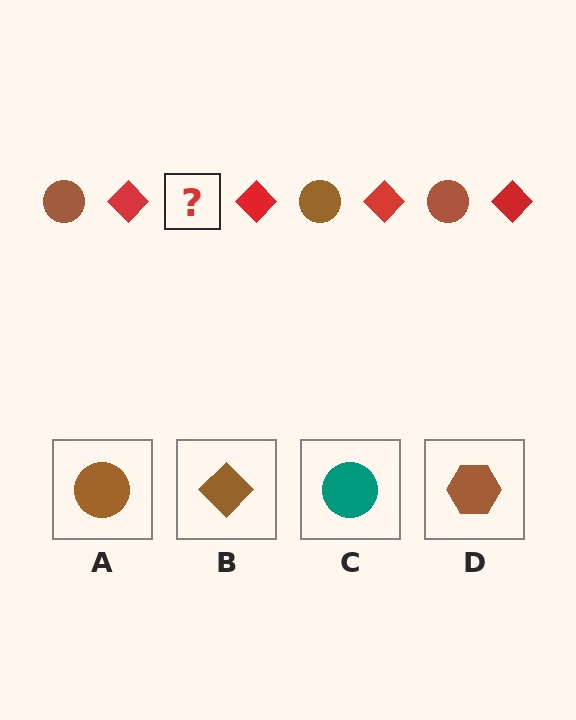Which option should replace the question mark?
Option A.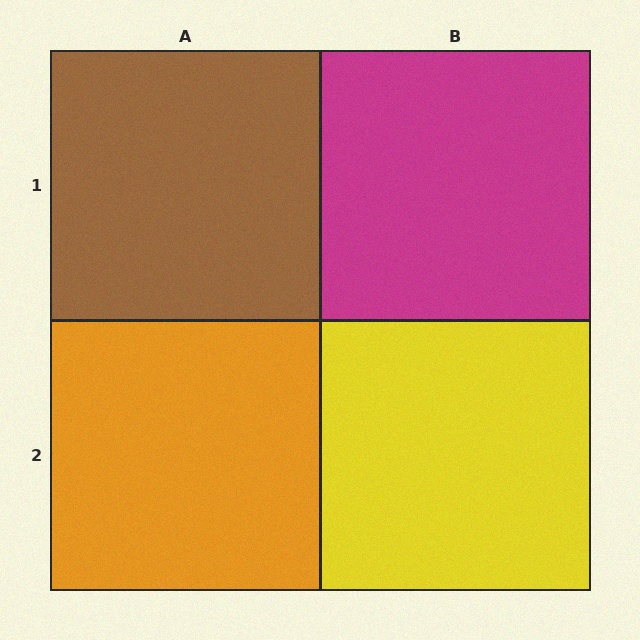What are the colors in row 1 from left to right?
Brown, magenta.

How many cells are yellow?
1 cell is yellow.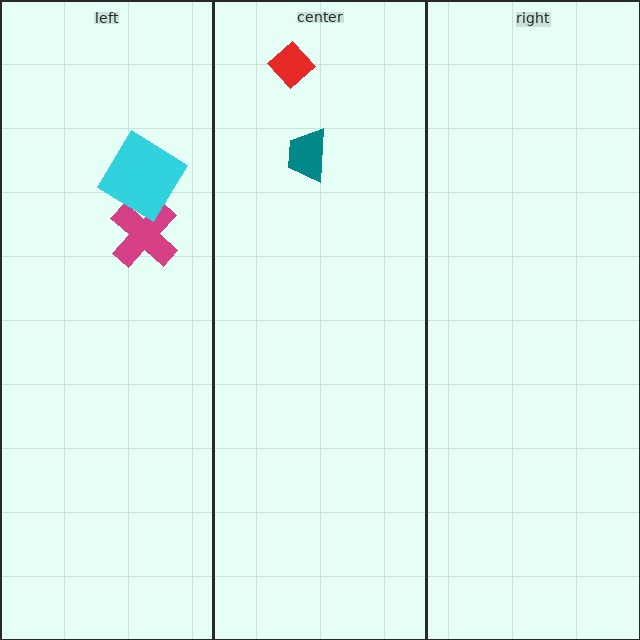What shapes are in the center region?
The teal trapezoid, the red diamond.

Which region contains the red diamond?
The center region.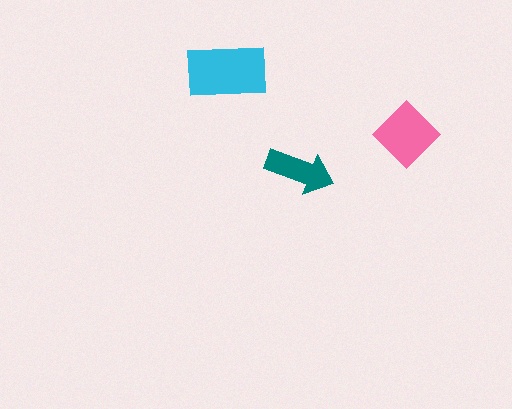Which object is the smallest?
The teal arrow.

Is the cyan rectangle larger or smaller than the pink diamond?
Larger.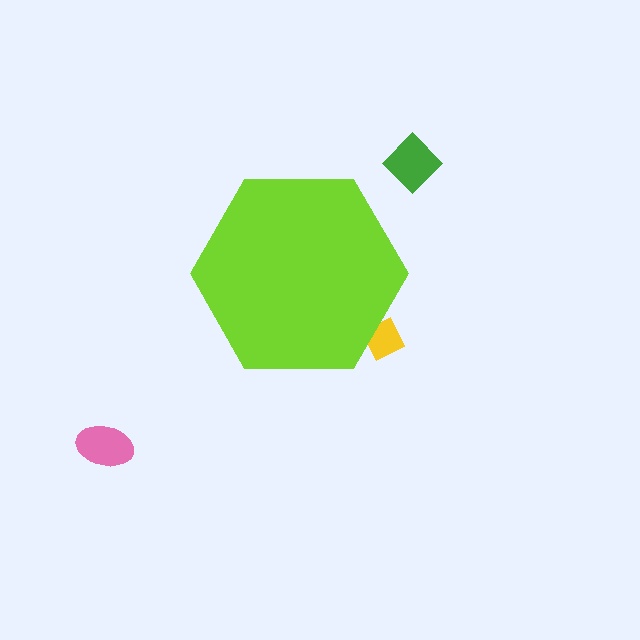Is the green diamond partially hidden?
No, the green diamond is fully visible.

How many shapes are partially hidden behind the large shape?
1 shape is partially hidden.